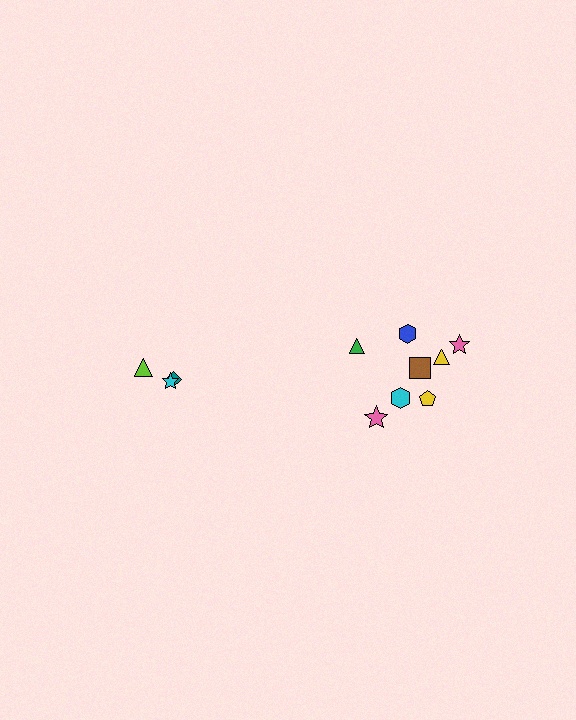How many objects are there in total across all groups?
There are 11 objects.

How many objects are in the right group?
There are 8 objects.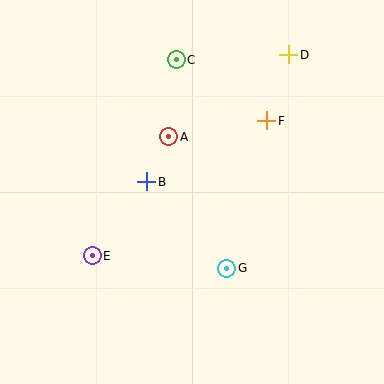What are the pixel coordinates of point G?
Point G is at (227, 268).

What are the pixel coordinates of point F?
Point F is at (267, 121).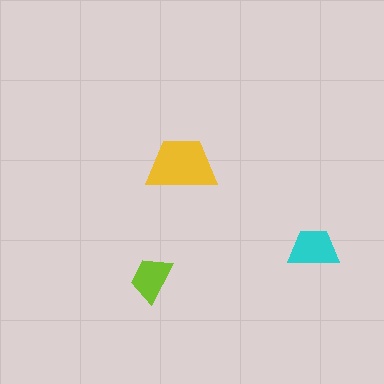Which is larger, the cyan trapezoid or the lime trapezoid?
The cyan one.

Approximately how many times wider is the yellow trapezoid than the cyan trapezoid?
About 1.5 times wider.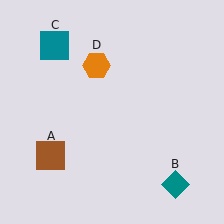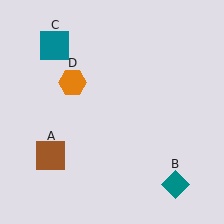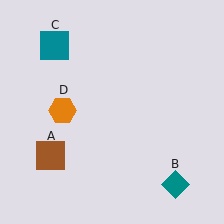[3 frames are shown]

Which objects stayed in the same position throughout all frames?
Brown square (object A) and teal diamond (object B) and teal square (object C) remained stationary.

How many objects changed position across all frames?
1 object changed position: orange hexagon (object D).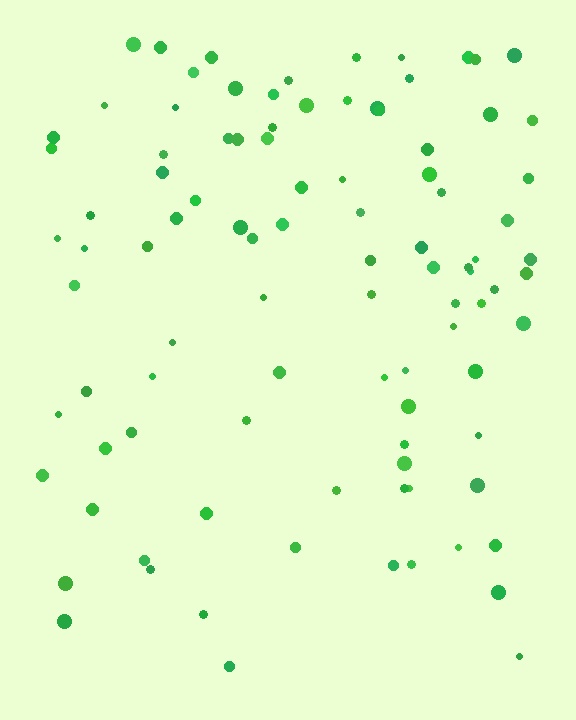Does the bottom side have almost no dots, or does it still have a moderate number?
Still a moderate number, just noticeably fewer than the top.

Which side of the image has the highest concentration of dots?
The top.